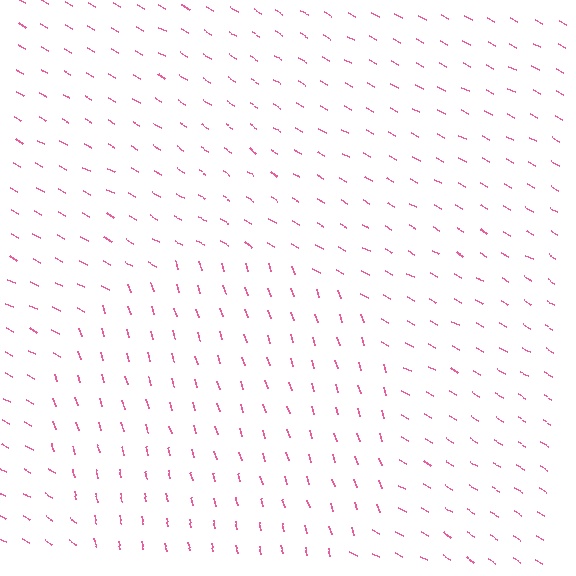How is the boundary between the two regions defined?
The boundary is defined purely by a change in line orientation (approximately 45 degrees difference). All lines are the same color and thickness.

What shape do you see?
I see a circle.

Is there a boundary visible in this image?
Yes, there is a texture boundary formed by a change in line orientation.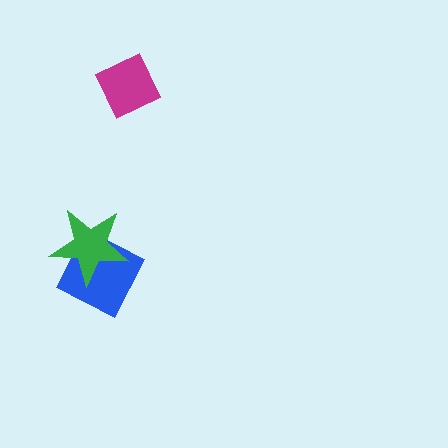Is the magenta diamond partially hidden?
No, no other shape covers it.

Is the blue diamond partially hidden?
Yes, it is partially covered by another shape.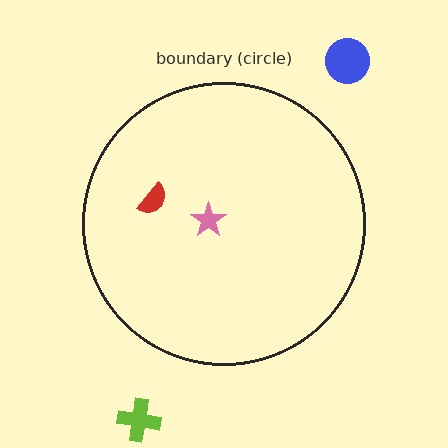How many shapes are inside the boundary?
2 inside, 2 outside.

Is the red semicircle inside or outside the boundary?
Inside.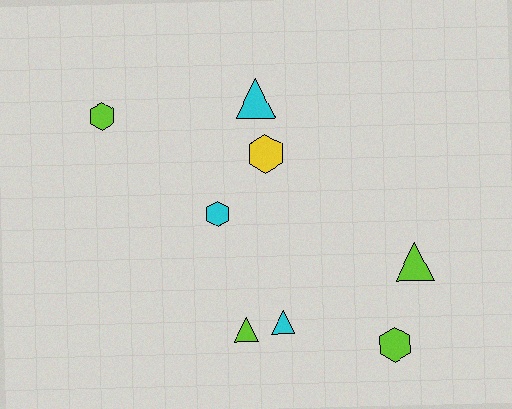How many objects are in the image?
There are 8 objects.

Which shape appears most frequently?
Hexagon, with 4 objects.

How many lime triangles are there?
There are 2 lime triangles.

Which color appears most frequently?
Lime, with 4 objects.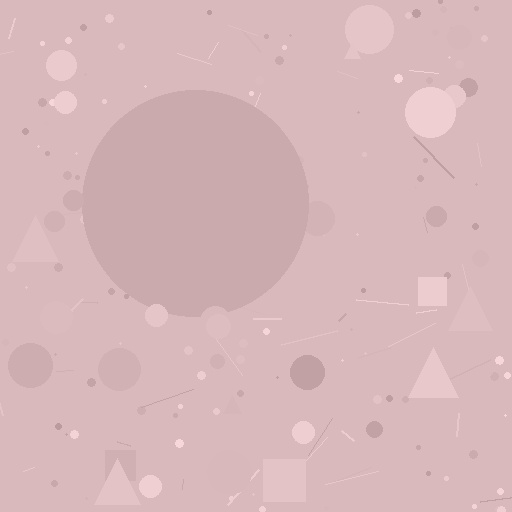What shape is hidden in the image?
A circle is hidden in the image.